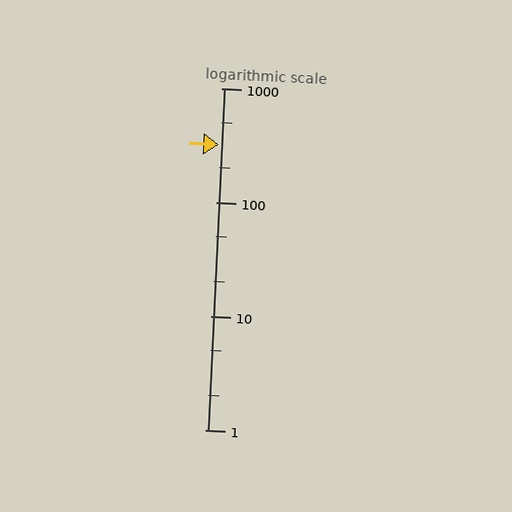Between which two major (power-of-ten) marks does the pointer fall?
The pointer is between 100 and 1000.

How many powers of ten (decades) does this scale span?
The scale spans 3 decades, from 1 to 1000.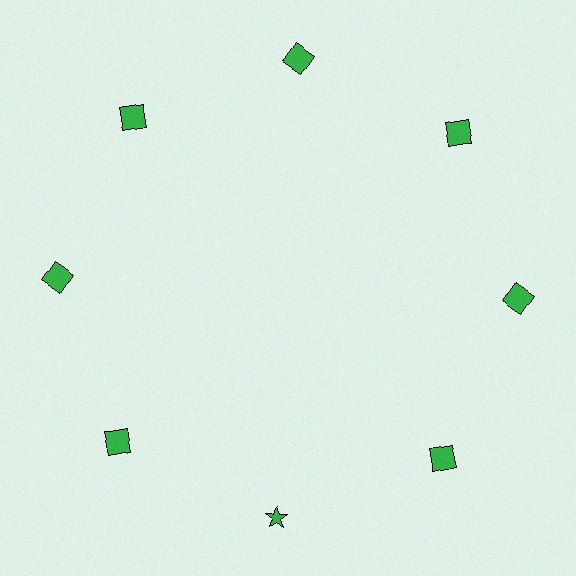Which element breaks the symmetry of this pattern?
The green star at roughly the 6 o'clock position breaks the symmetry. All other shapes are green squares.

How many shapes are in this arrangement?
There are 8 shapes arranged in a ring pattern.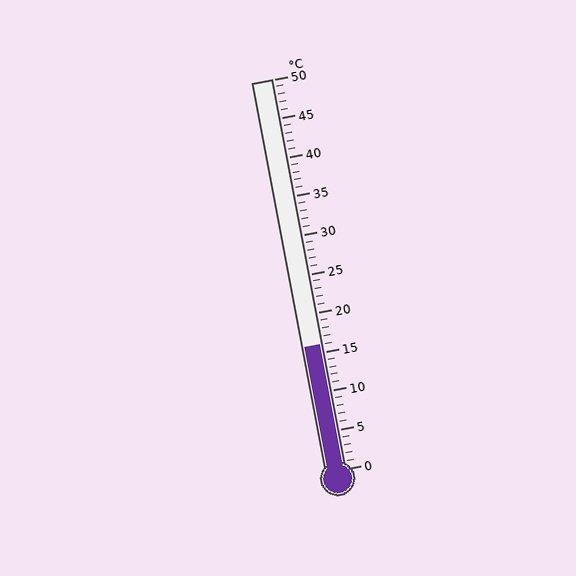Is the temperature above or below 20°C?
The temperature is below 20°C.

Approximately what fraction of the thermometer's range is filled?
The thermometer is filled to approximately 30% of its range.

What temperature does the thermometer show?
The thermometer shows approximately 16°C.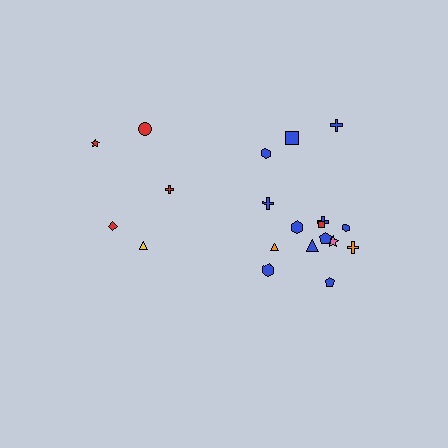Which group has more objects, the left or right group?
The right group.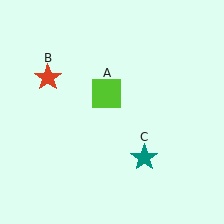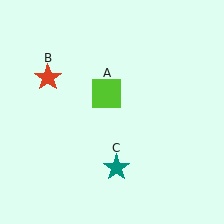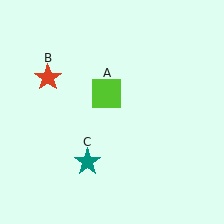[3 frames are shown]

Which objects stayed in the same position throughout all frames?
Lime square (object A) and red star (object B) remained stationary.